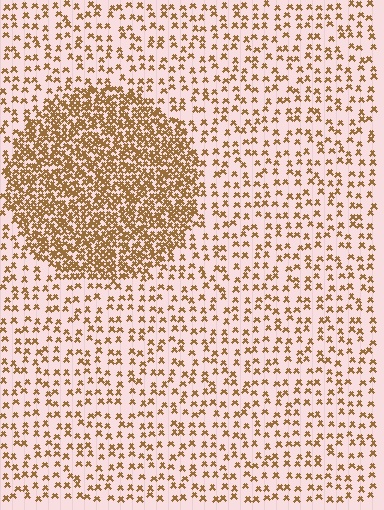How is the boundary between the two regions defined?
The boundary is defined by a change in element density (approximately 2.9x ratio). All elements are the same color, size, and shape.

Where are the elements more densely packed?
The elements are more densely packed inside the circle boundary.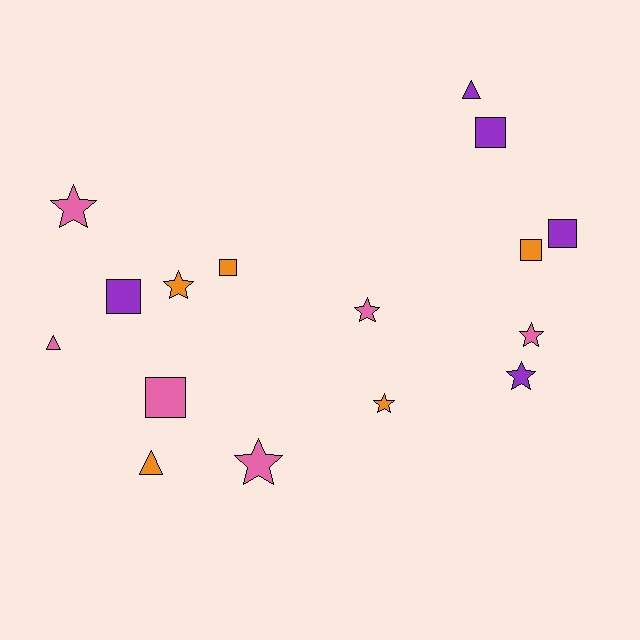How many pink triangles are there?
There is 1 pink triangle.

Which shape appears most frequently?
Star, with 7 objects.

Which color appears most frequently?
Pink, with 6 objects.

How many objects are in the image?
There are 16 objects.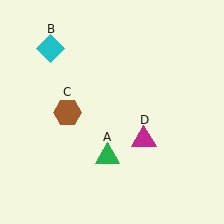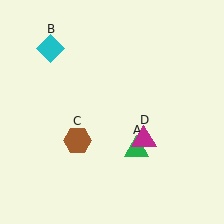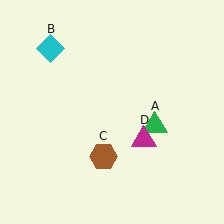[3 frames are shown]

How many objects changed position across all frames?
2 objects changed position: green triangle (object A), brown hexagon (object C).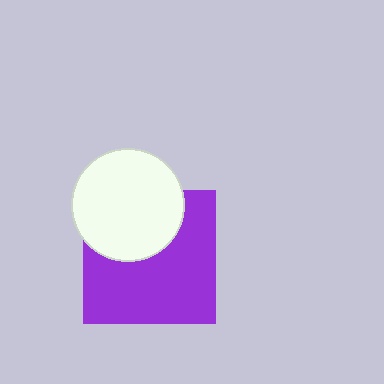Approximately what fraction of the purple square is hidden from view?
Roughly 36% of the purple square is hidden behind the white circle.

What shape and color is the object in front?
The object in front is a white circle.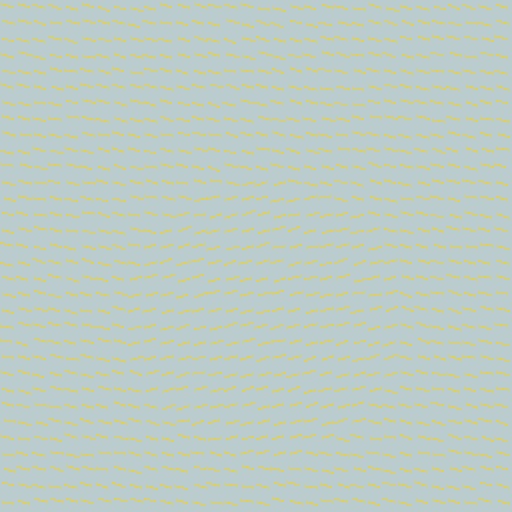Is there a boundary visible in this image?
Yes, there is a texture boundary formed by a change in line orientation.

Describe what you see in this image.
The image is filled with small yellow line segments. A circle region in the image has lines oriented differently from the surrounding lines, creating a visible texture boundary.